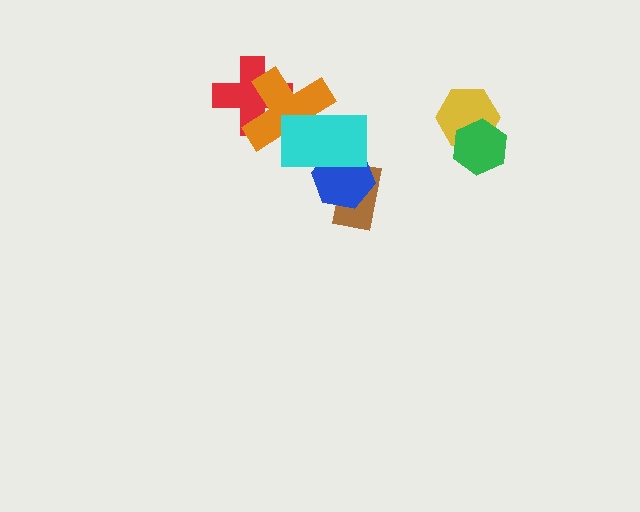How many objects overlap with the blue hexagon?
2 objects overlap with the blue hexagon.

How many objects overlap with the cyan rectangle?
3 objects overlap with the cyan rectangle.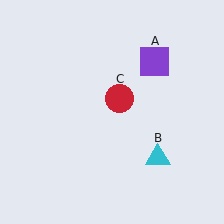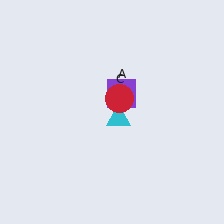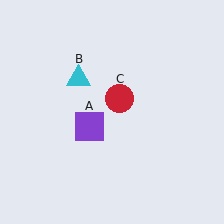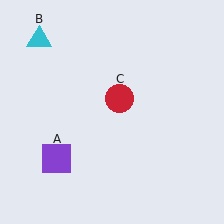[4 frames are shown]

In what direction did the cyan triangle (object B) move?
The cyan triangle (object B) moved up and to the left.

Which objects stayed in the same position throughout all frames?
Red circle (object C) remained stationary.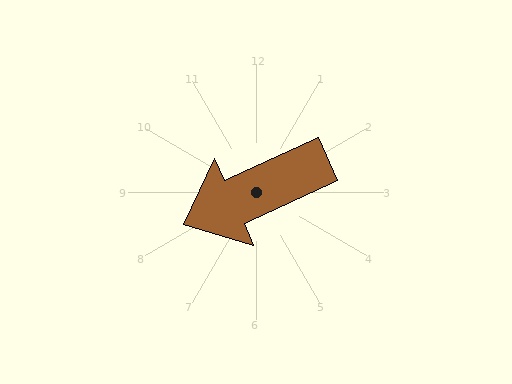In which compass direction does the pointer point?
Southwest.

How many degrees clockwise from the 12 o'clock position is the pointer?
Approximately 246 degrees.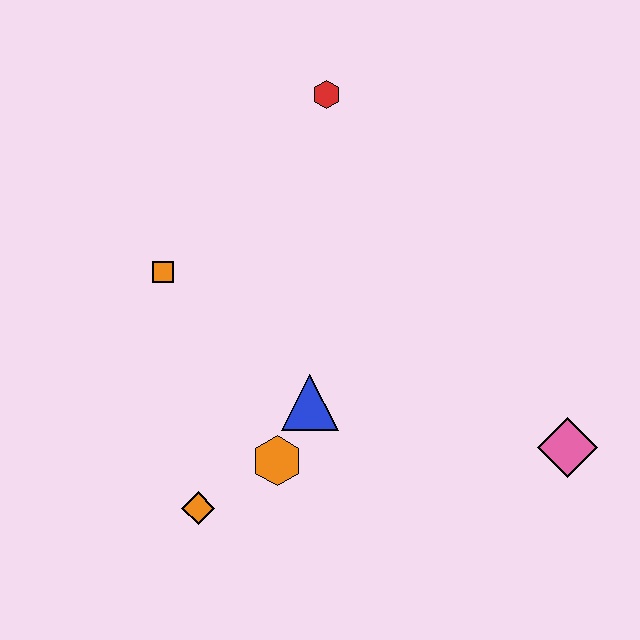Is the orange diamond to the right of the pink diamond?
No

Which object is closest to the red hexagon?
The orange square is closest to the red hexagon.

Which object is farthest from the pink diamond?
The orange square is farthest from the pink diamond.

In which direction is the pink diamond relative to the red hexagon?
The pink diamond is below the red hexagon.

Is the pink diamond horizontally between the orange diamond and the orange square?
No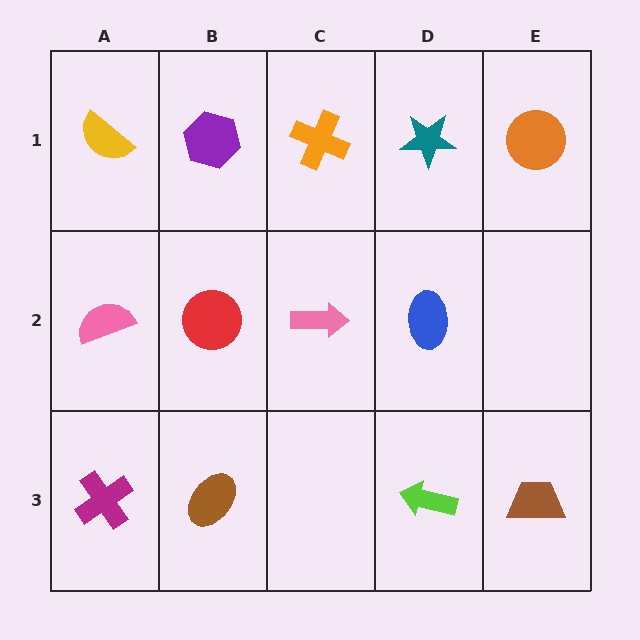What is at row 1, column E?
An orange circle.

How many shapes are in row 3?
4 shapes.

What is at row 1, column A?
A yellow semicircle.